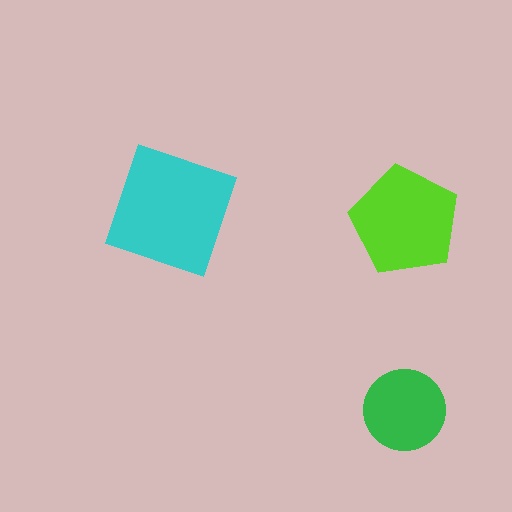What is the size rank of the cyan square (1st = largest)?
1st.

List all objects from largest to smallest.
The cyan square, the lime pentagon, the green circle.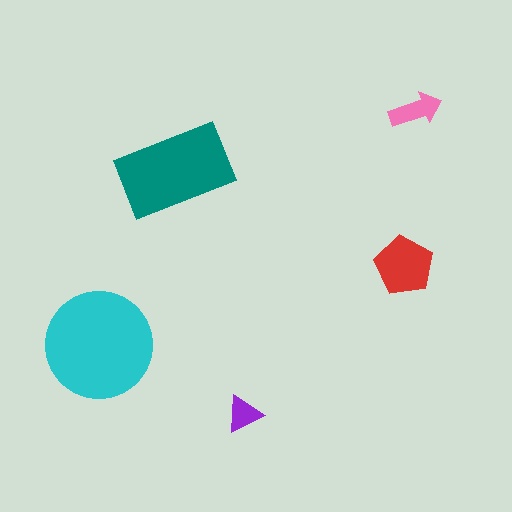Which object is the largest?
The cyan circle.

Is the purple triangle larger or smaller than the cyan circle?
Smaller.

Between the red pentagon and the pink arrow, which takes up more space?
The red pentagon.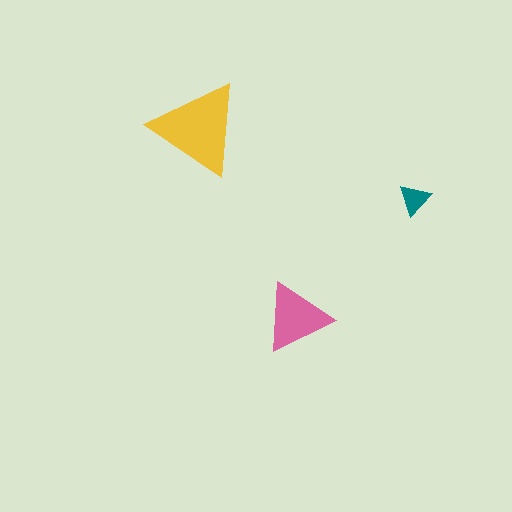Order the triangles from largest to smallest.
the yellow one, the pink one, the teal one.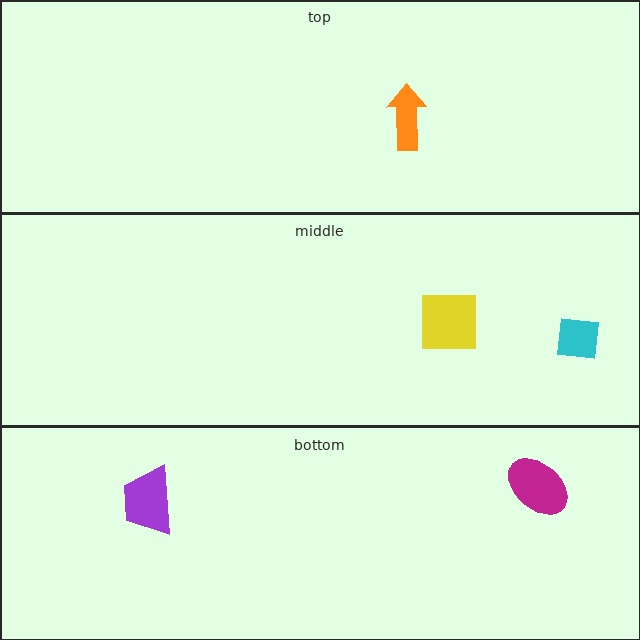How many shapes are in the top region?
1.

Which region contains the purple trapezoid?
The bottom region.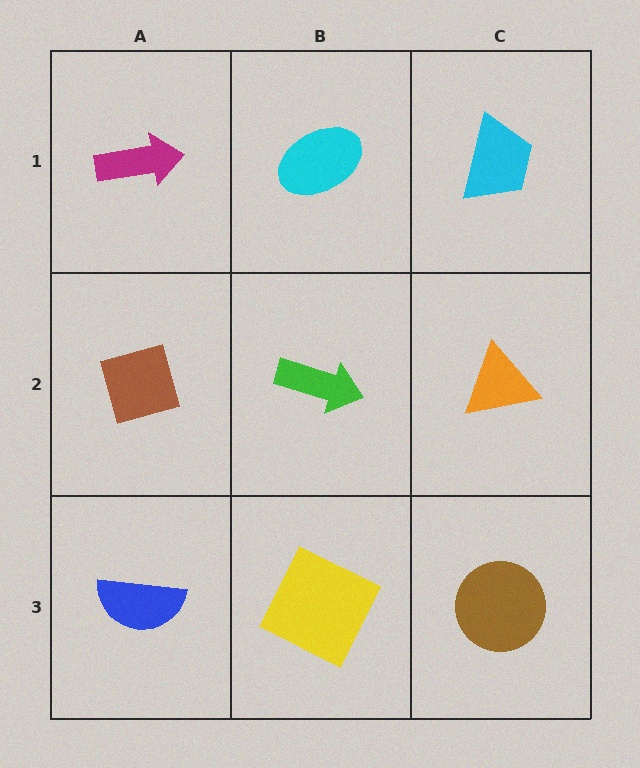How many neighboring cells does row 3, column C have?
2.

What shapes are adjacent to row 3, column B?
A green arrow (row 2, column B), a blue semicircle (row 3, column A), a brown circle (row 3, column C).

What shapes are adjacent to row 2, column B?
A cyan ellipse (row 1, column B), a yellow square (row 3, column B), a brown diamond (row 2, column A), an orange triangle (row 2, column C).